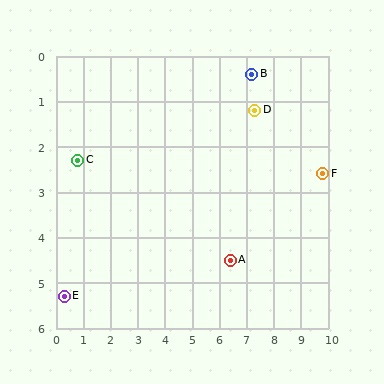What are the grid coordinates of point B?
Point B is at approximately (7.2, 0.4).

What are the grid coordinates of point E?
Point E is at approximately (0.3, 5.3).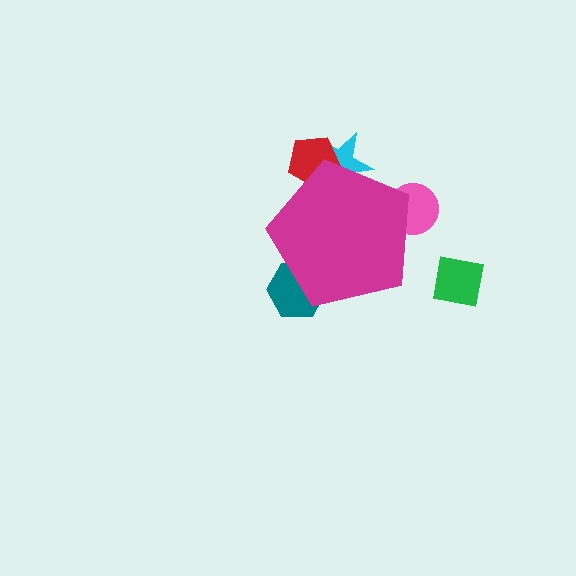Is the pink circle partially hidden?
Yes, the pink circle is partially hidden behind the magenta pentagon.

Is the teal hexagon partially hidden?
Yes, the teal hexagon is partially hidden behind the magenta pentagon.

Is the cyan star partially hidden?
Yes, the cyan star is partially hidden behind the magenta pentagon.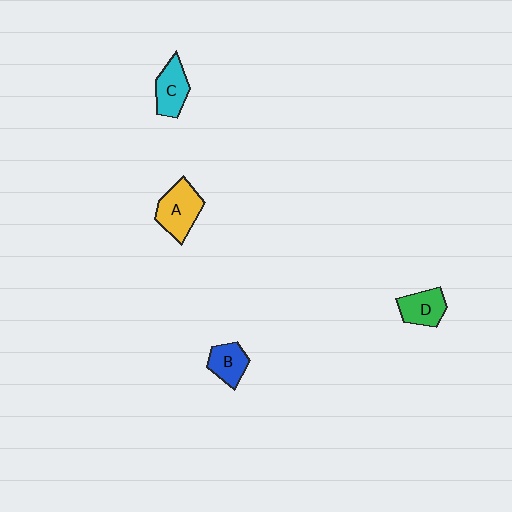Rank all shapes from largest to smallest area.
From largest to smallest: A (yellow), C (cyan), D (green), B (blue).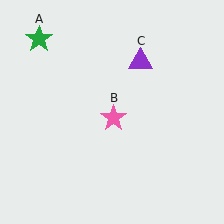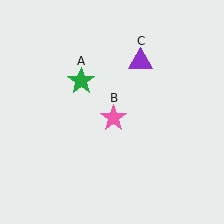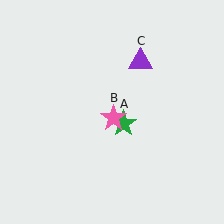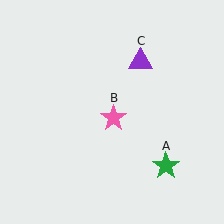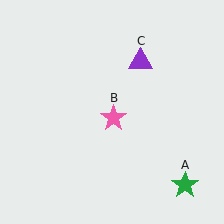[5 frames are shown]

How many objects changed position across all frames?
1 object changed position: green star (object A).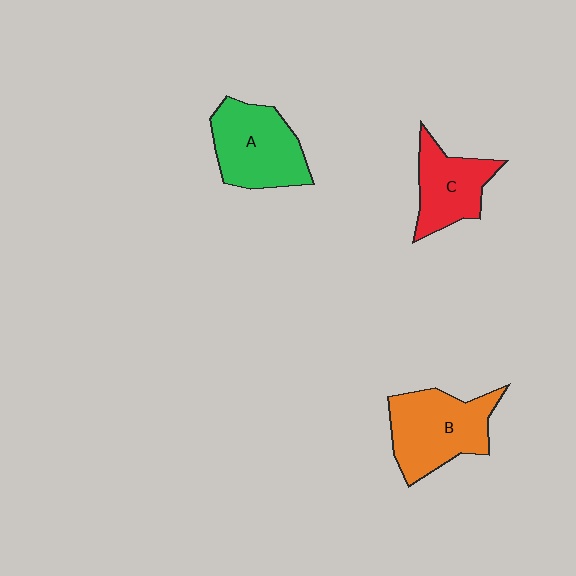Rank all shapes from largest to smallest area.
From largest to smallest: B (orange), A (green), C (red).